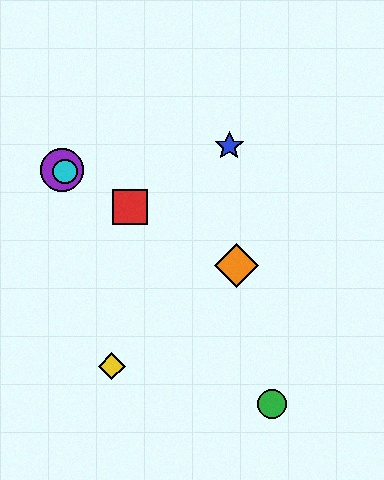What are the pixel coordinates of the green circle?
The green circle is at (272, 404).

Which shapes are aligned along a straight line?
The red square, the purple circle, the orange diamond, the cyan circle are aligned along a straight line.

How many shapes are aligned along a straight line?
4 shapes (the red square, the purple circle, the orange diamond, the cyan circle) are aligned along a straight line.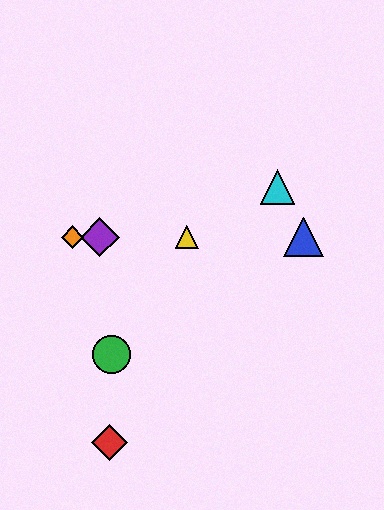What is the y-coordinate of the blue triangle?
The blue triangle is at y≈237.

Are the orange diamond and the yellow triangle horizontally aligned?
Yes, both are at y≈237.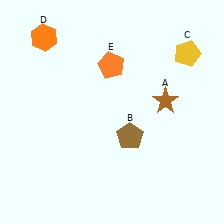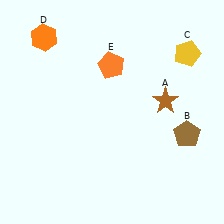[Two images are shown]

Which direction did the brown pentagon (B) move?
The brown pentagon (B) moved right.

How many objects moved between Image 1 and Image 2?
1 object moved between the two images.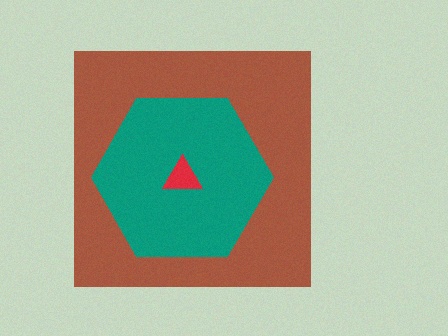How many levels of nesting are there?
3.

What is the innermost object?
The red triangle.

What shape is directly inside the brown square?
The teal hexagon.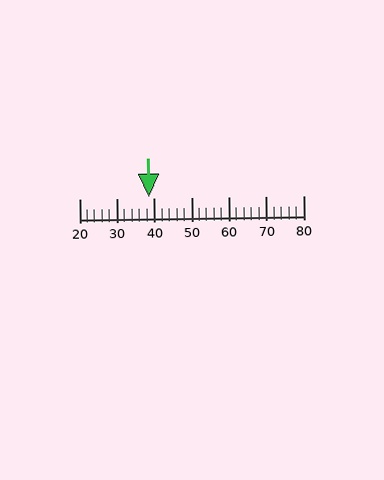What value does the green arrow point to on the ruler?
The green arrow points to approximately 39.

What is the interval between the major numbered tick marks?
The major tick marks are spaced 10 units apart.